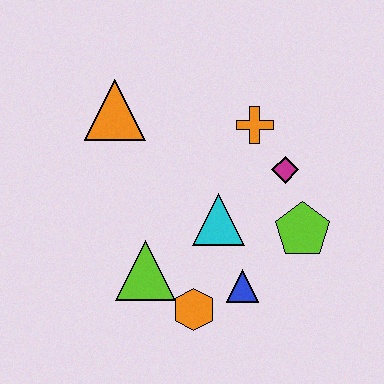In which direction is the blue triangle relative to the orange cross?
The blue triangle is below the orange cross.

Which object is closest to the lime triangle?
The orange hexagon is closest to the lime triangle.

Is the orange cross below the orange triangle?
Yes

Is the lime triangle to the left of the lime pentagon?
Yes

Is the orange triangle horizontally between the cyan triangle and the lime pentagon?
No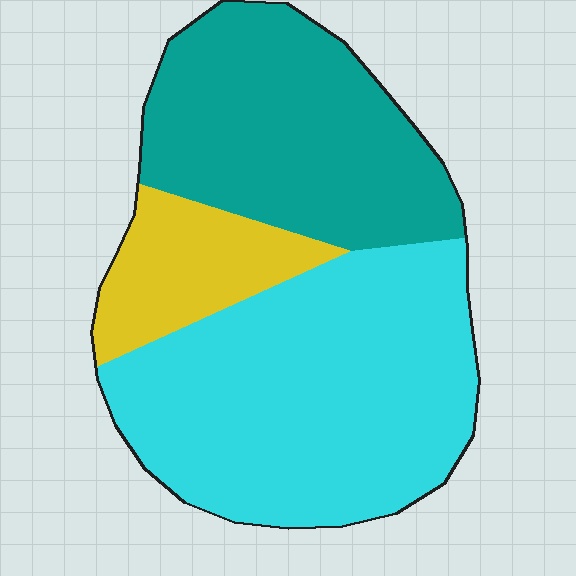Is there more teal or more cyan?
Cyan.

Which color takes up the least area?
Yellow, at roughly 15%.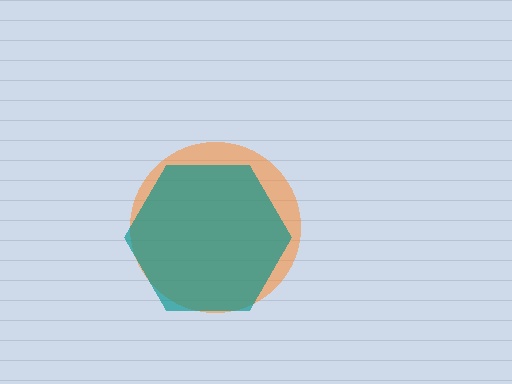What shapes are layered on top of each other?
The layered shapes are: an orange circle, a teal hexagon.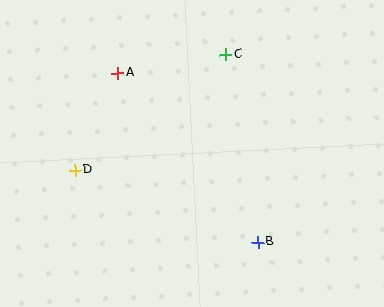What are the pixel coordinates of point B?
Point B is at (258, 242).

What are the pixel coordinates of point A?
Point A is at (117, 73).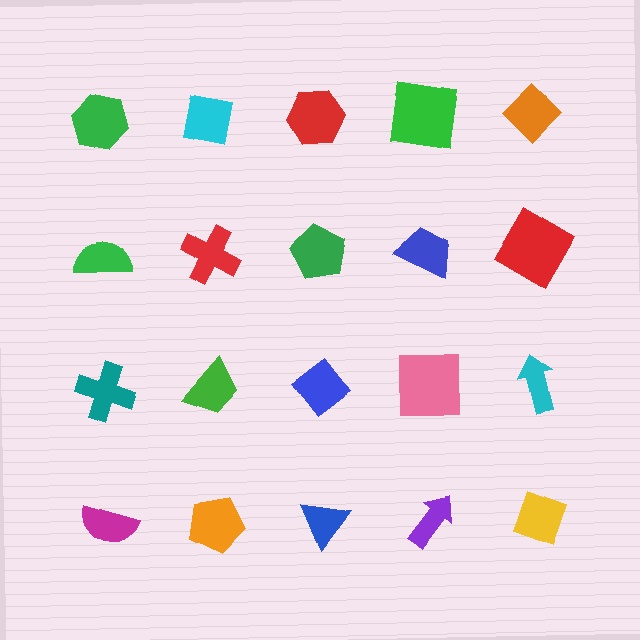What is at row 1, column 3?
A red hexagon.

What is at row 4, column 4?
A purple arrow.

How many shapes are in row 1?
5 shapes.